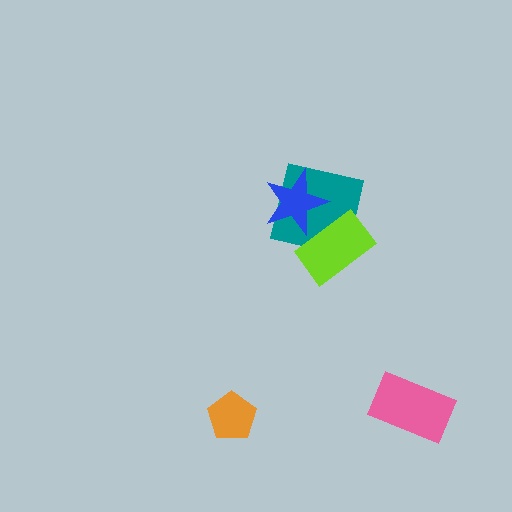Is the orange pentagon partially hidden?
No, no other shape covers it.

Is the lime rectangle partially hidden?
Yes, it is partially covered by another shape.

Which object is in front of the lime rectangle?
The blue star is in front of the lime rectangle.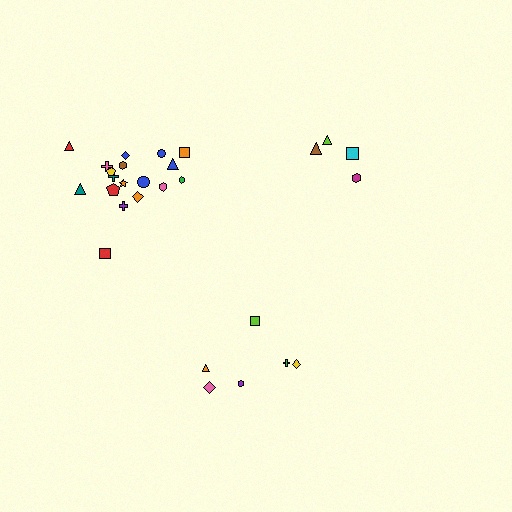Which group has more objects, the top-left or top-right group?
The top-left group.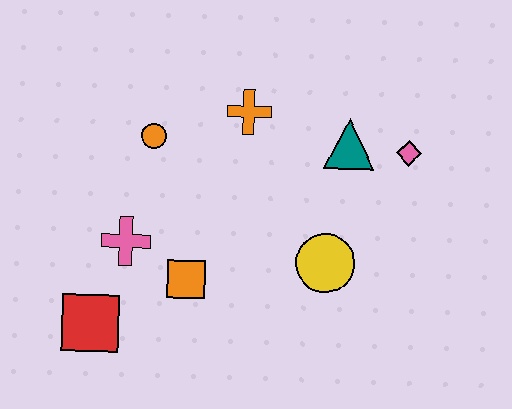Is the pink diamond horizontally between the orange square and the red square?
No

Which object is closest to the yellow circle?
The teal triangle is closest to the yellow circle.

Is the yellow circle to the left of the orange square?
No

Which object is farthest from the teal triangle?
The red square is farthest from the teal triangle.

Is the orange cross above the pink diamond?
Yes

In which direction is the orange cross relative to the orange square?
The orange cross is above the orange square.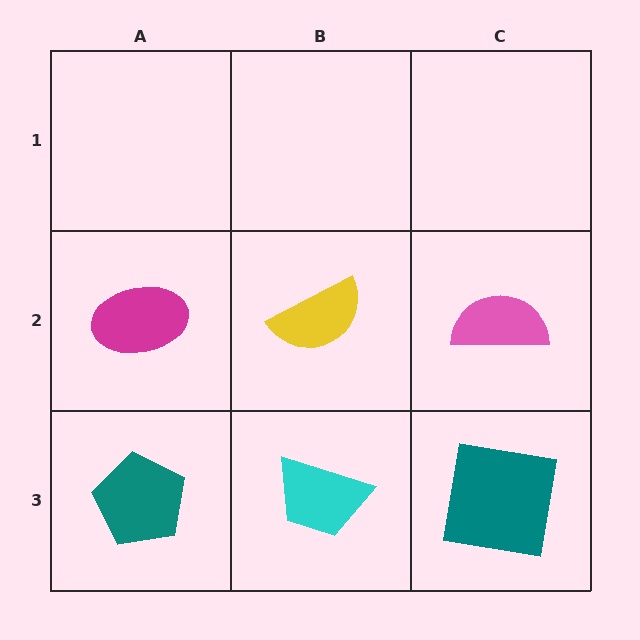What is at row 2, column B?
A yellow semicircle.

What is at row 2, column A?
A magenta ellipse.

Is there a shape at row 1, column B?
No, that cell is empty.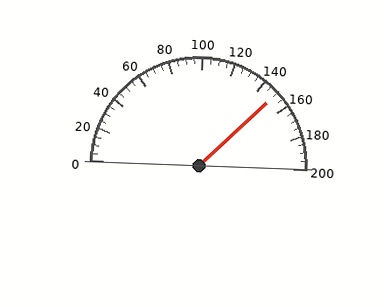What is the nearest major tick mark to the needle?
The nearest major tick mark is 160.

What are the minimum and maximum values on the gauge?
The gauge ranges from 0 to 200.